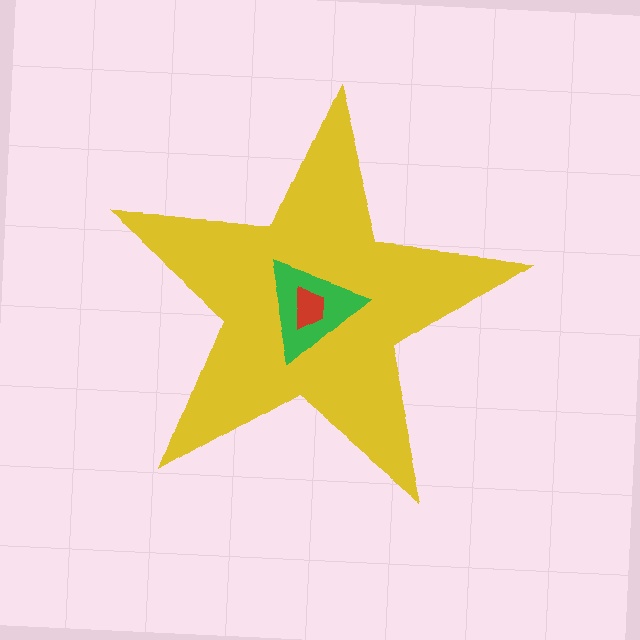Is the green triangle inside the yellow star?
Yes.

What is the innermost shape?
The red trapezoid.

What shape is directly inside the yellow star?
The green triangle.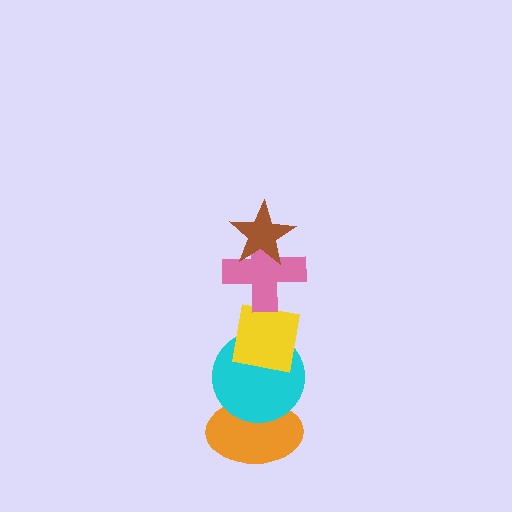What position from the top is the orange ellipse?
The orange ellipse is 5th from the top.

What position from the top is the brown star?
The brown star is 1st from the top.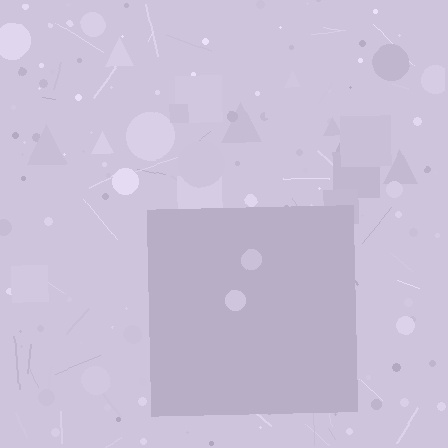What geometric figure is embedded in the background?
A square is embedded in the background.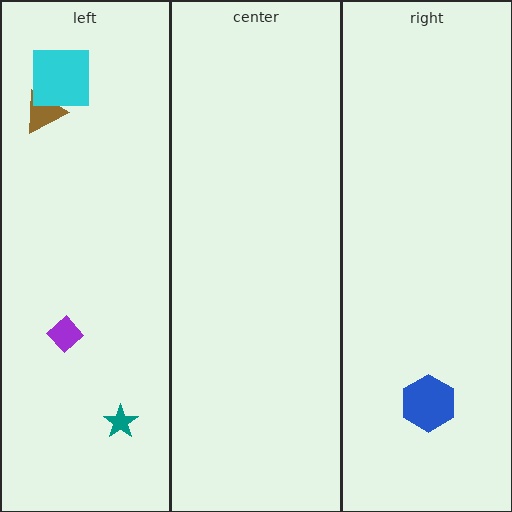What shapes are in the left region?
The purple diamond, the brown triangle, the teal star, the cyan square.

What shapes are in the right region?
The blue hexagon.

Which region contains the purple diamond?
The left region.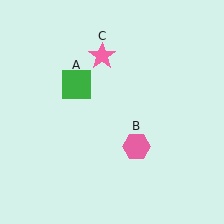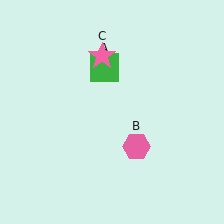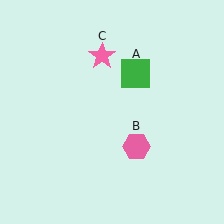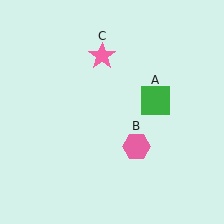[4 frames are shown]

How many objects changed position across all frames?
1 object changed position: green square (object A).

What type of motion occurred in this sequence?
The green square (object A) rotated clockwise around the center of the scene.